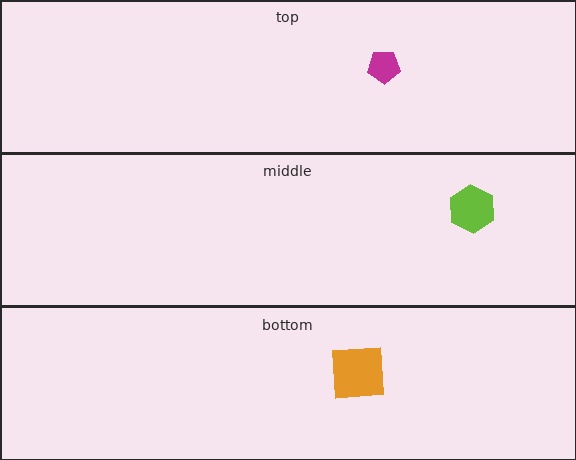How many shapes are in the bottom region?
1.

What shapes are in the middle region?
The lime hexagon.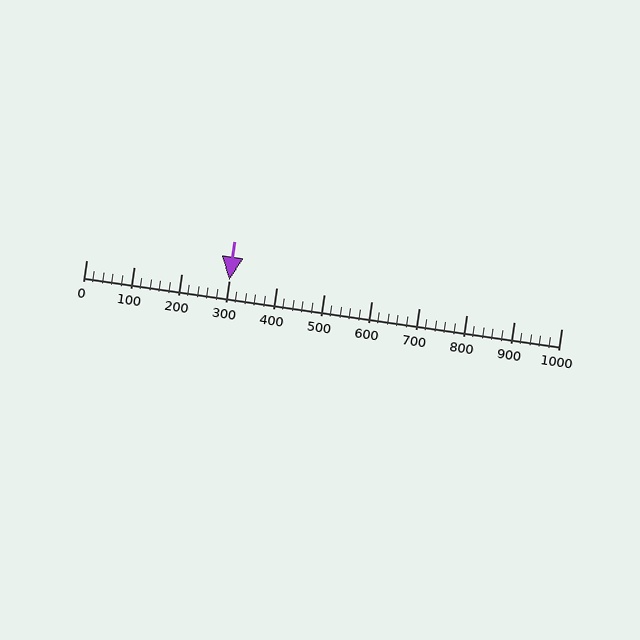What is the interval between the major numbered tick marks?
The major tick marks are spaced 100 units apart.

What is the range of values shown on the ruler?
The ruler shows values from 0 to 1000.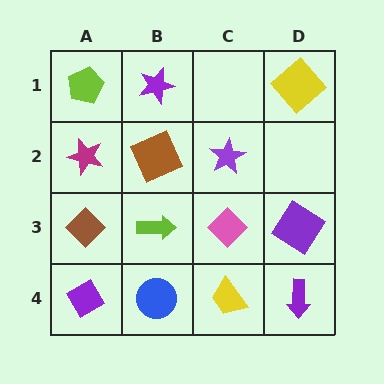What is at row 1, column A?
A lime pentagon.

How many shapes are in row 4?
4 shapes.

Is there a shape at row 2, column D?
No, that cell is empty.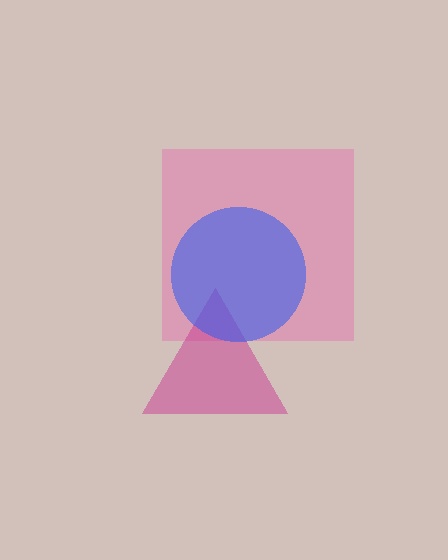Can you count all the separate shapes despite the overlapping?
Yes, there are 3 separate shapes.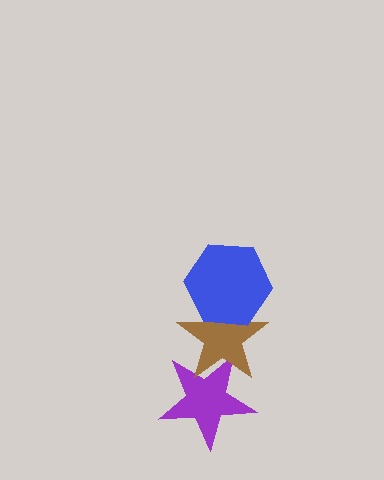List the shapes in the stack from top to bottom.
From top to bottom: the blue hexagon, the brown star, the purple star.